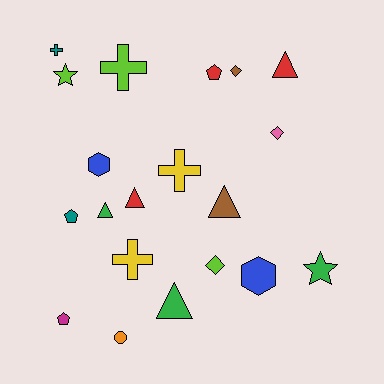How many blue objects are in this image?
There are 2 blue objects.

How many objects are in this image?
There are 20 objects.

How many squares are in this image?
There are no squares.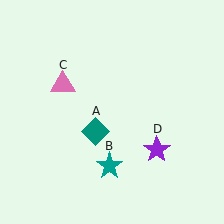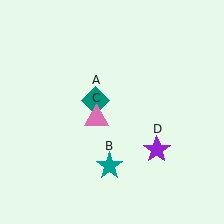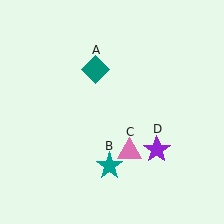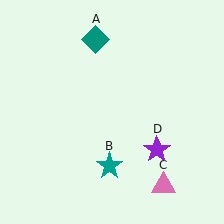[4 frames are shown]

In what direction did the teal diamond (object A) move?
The teal diamond (object A) moved up.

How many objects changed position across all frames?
2 objects changed position: teal diamond (object A), pink triangle (object C).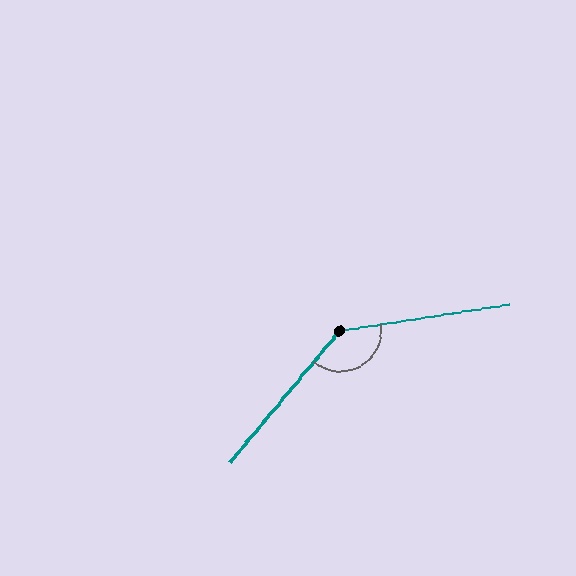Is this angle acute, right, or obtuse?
It is obtuse.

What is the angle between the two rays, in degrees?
Approximately 139 degrees.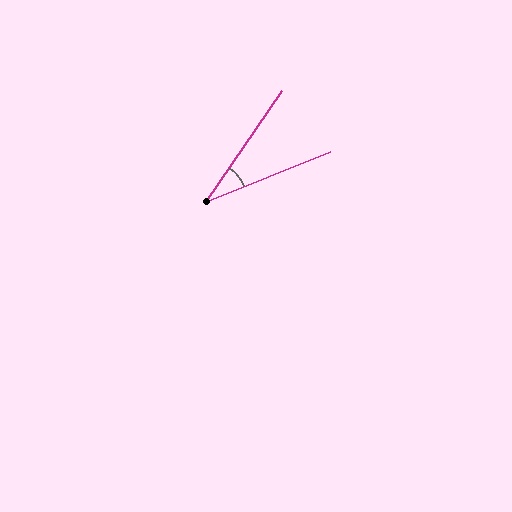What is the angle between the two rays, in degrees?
Approximately 34 degrees.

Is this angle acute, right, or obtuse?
It is acute.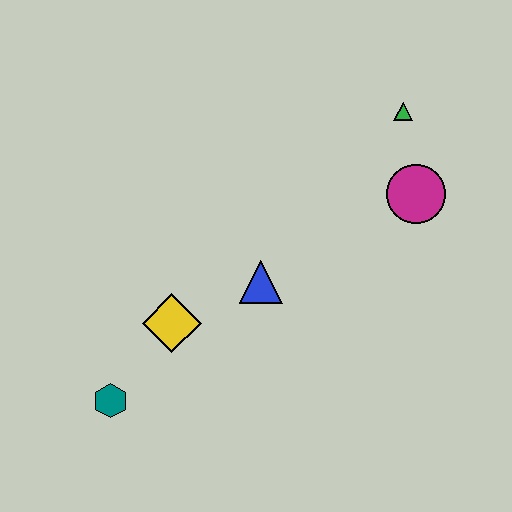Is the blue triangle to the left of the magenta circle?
Yes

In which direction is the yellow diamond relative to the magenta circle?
The yellow diamond is to the left of the magenta circle.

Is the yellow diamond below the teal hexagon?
No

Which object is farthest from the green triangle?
The teal hexagon is farthest from the green triangle.